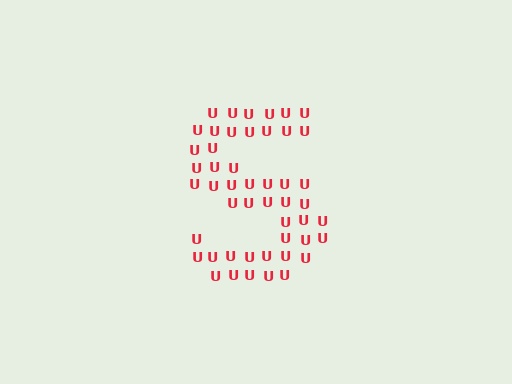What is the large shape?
The large shape is the letter S.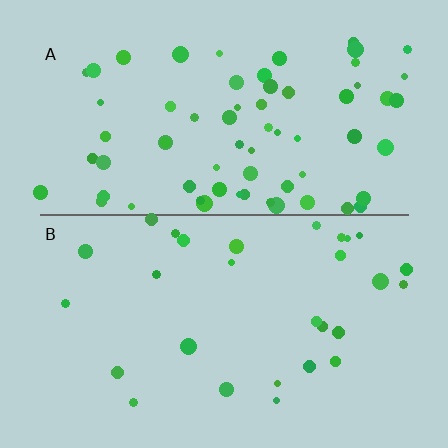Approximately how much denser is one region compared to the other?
Approximately 2.3× — region A over region B.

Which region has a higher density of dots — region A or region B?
A (the top).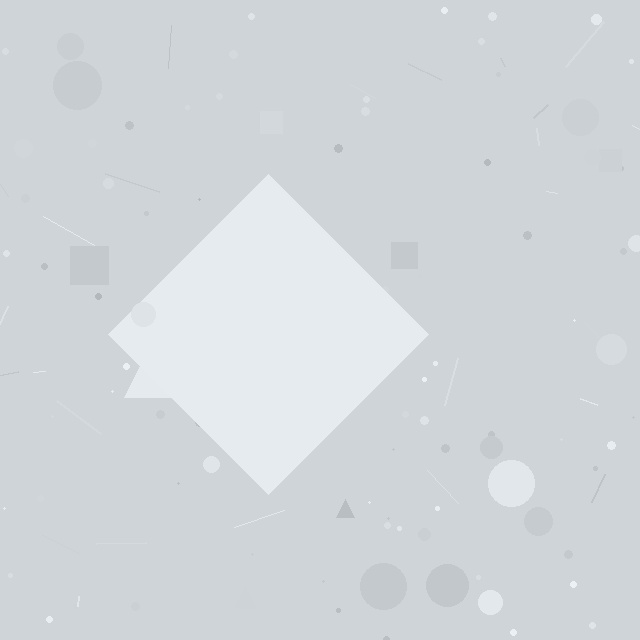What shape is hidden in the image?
A diamond is hidden in the image.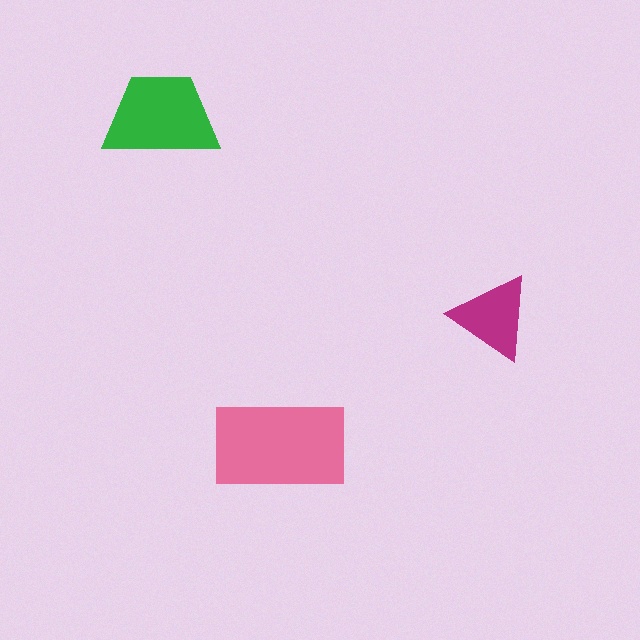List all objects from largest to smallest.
The pink rectangle, the green trapezoid, the magenta triangle.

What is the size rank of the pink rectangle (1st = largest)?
1st.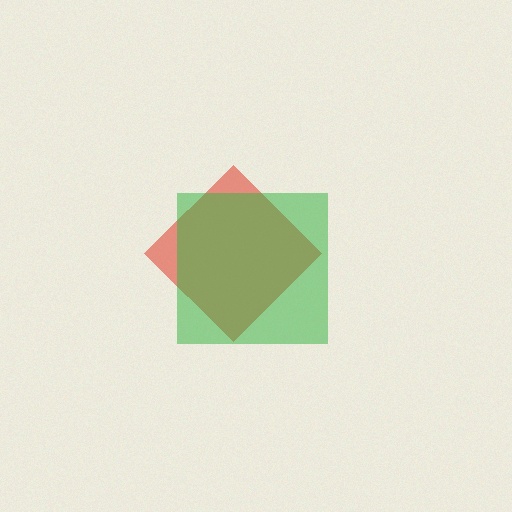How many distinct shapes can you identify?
There are 2 distinct shapes: a red diamond, a green square.